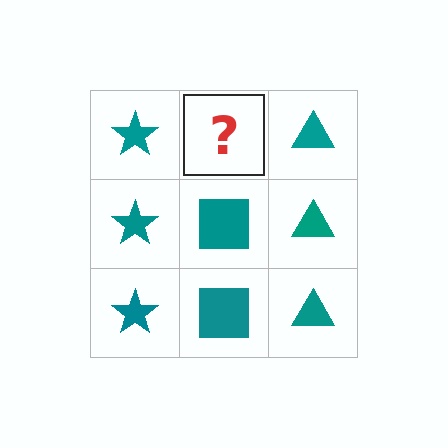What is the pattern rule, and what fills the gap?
The rule is that each column has a consistent shape. The gap should be filled with a teal square.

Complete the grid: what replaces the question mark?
The question mark should be replaced with a teal square.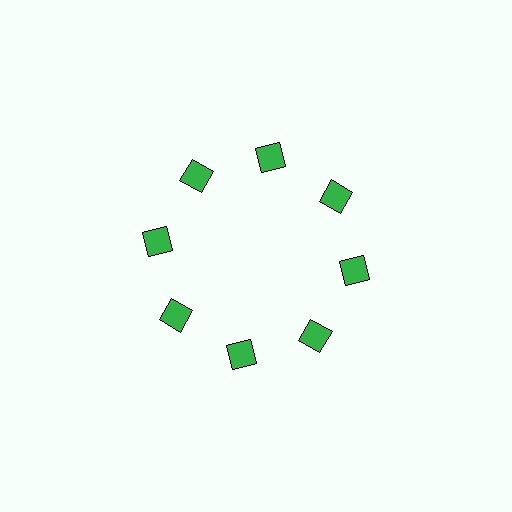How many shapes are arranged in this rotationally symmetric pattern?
There are 8 shapes, arranged in 8 groups of 1.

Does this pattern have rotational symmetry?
Yes, this pattern has 8-fold rotational symmetry. It looks the same after rotating 45 degrees around the center.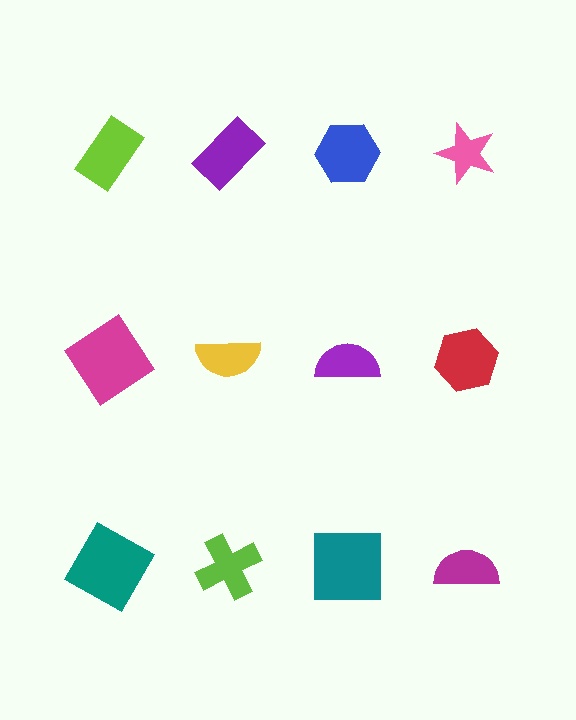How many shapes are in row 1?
4 shapes.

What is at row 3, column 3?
A teal square.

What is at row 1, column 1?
A lime rectangle.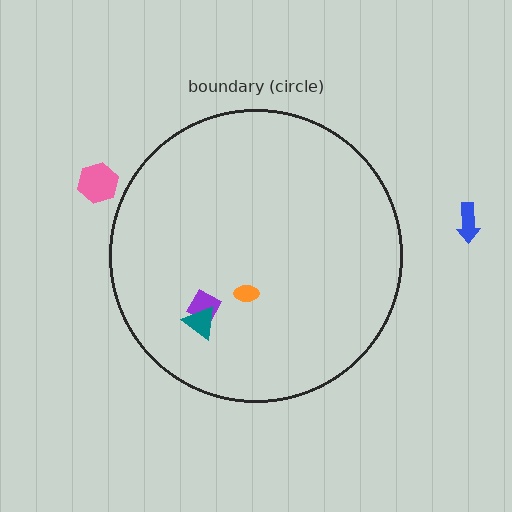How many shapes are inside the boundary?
3 inside, 2 outside.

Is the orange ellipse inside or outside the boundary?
Inside.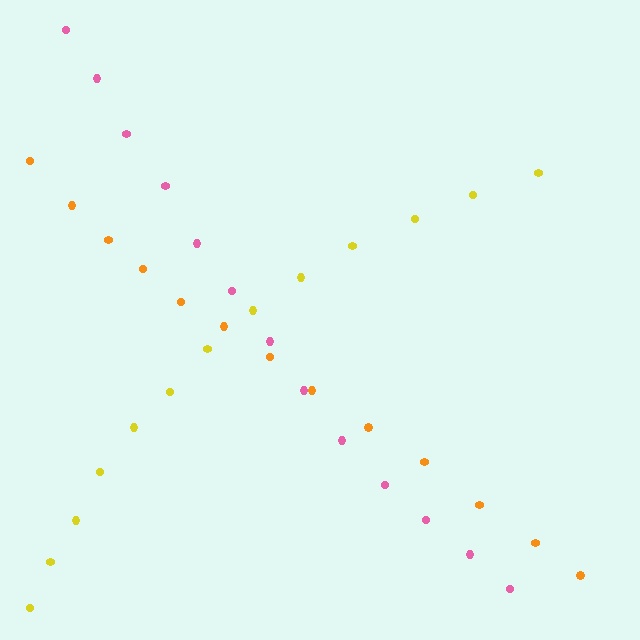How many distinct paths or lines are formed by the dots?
There are 3 distinct paths.